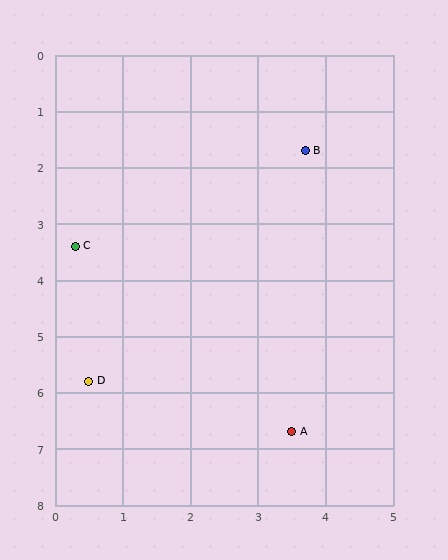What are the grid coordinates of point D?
Point D is at approximately (0.5, 5.8).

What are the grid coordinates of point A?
Point A is at approximately (3.5, 6.7).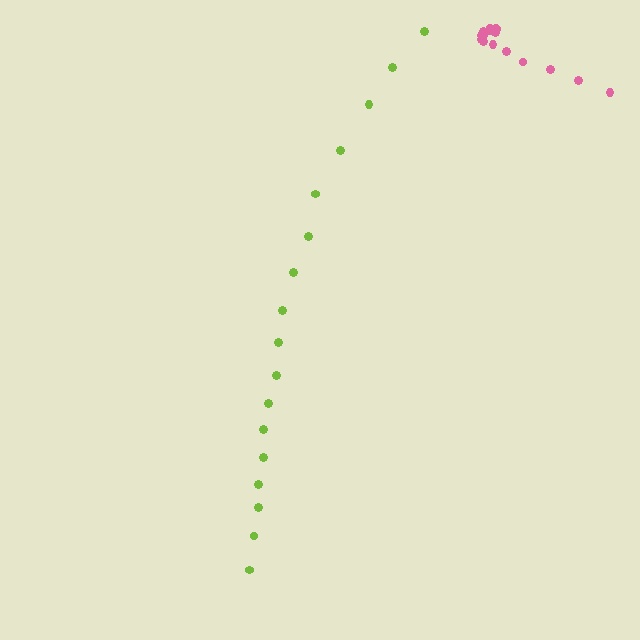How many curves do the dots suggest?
There are 2 distinct paths.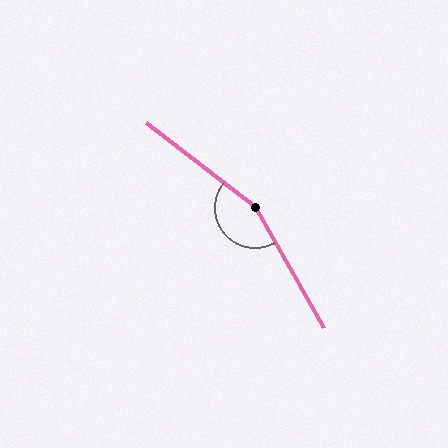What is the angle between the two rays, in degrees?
Approximately 158 degrees.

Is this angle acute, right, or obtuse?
It is obtuse.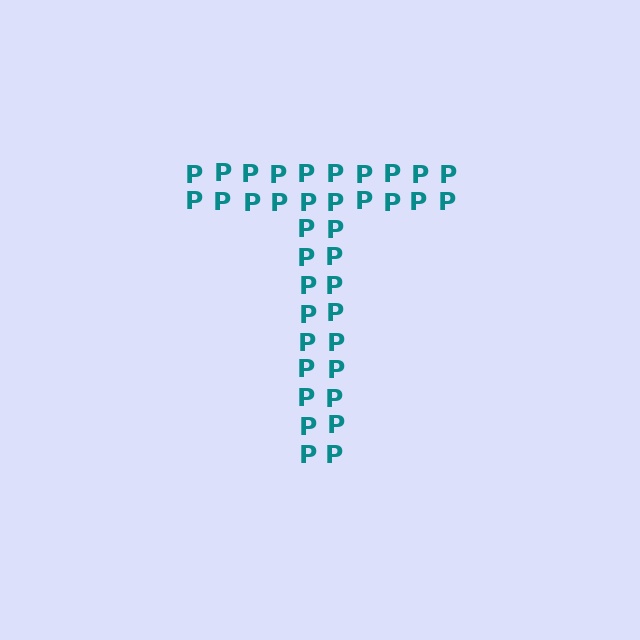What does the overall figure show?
The overall figure shows the letter T.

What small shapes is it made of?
It is made of small letter P's.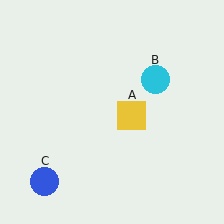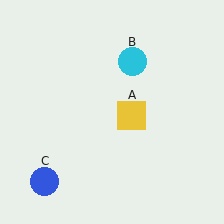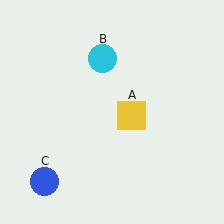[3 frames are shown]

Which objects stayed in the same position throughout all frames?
Yellow square (object A) and blue circle (object C) remained stationary.